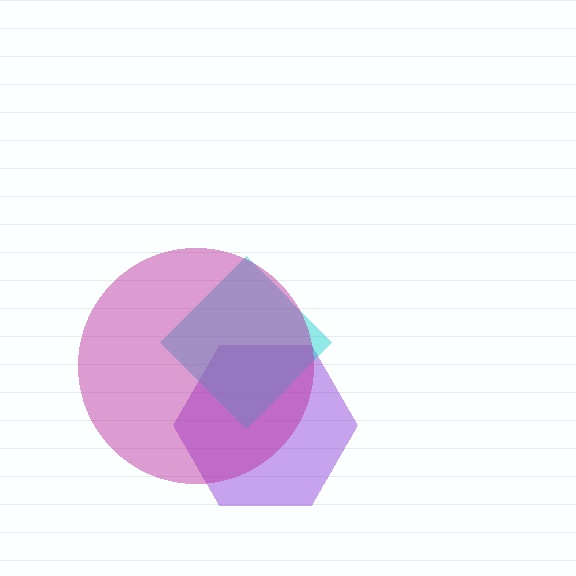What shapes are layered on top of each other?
The layered shapes are: a purple hexagon, a cyan diamond, a magenta circle.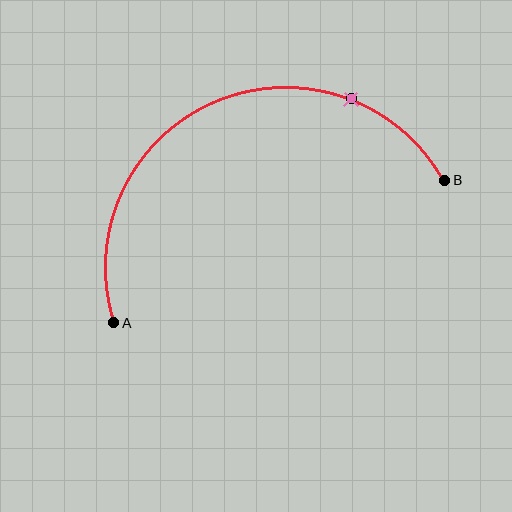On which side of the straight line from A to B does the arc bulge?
The arc bulges above the straight line connecting A and B.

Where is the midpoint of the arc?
The arc midpoint is the point on the curve farthest from the straight line joining A and B. It sits above that line.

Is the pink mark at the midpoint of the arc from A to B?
No. The pink mark lies on the arc but is closer to endpoint B. The arc midpoint would be at the point on the curve equidistant along the arc from both A and B.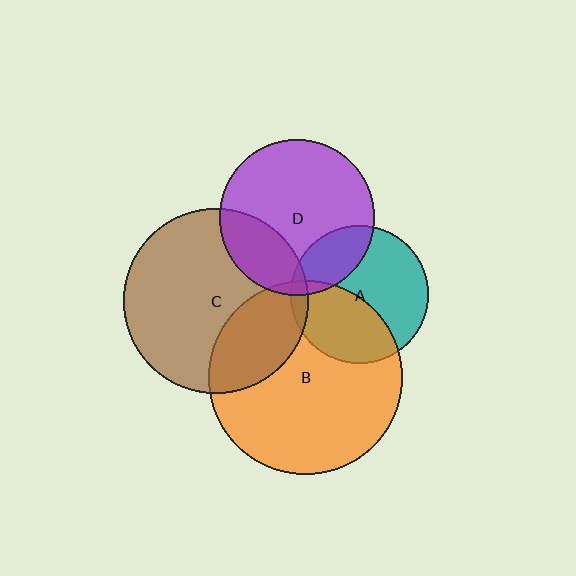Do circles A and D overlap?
Yes.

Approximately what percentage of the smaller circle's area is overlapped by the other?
Approximately 25%.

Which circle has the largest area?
Circle B (orange).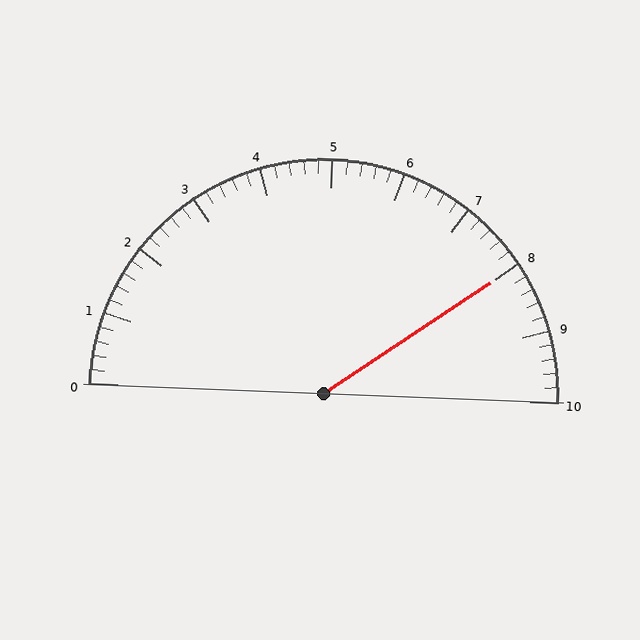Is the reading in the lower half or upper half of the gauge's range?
The reading is in the upper half of the range (0 to 10).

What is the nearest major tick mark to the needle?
The nearest major tick mark is 8.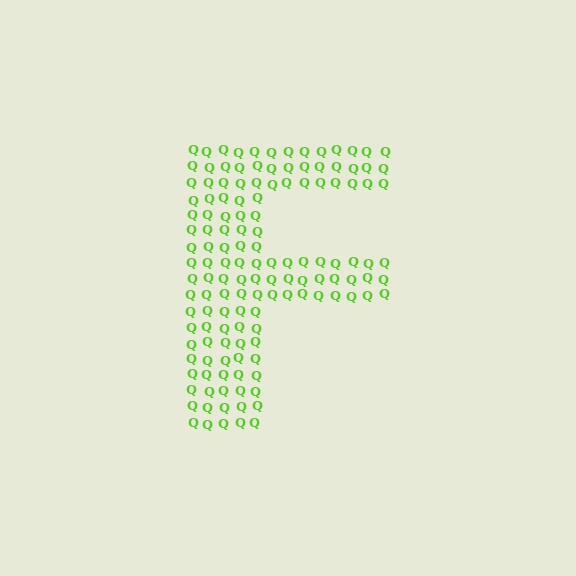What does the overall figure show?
The overall figure shows the letter F.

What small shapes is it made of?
It is made of small letter Q's.